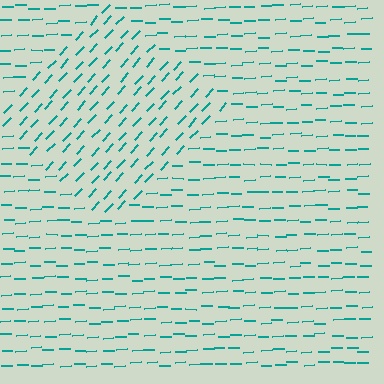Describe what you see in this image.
The image is filled with small teal line segments. A diamond region in the image has lines oriented differently from the surrounding lines, creating a visible texture boundary.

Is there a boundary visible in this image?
Yes, there is a texture boundary formed by a change in line orientation.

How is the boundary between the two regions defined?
The boundary is defined purely by a change in line orientation (approximately 45 degrees difference). All lines are the same color and thickness.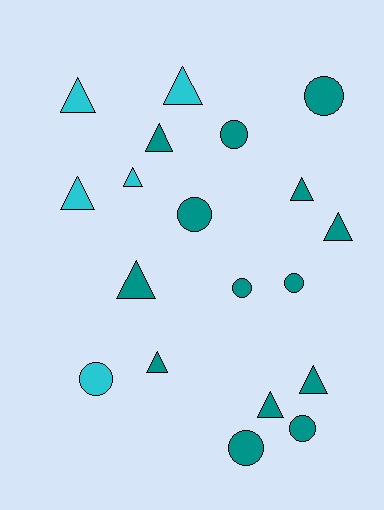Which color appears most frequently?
Teal, with 14 objects.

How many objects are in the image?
There are 19 objects.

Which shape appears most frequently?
Triangle, with 11 objects.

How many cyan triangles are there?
There are 4 cyan triangles.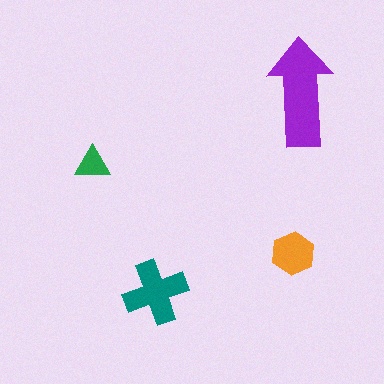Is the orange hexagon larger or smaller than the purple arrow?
Smaller.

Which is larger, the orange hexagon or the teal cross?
The teal cross.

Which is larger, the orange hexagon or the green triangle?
The orange hexagon.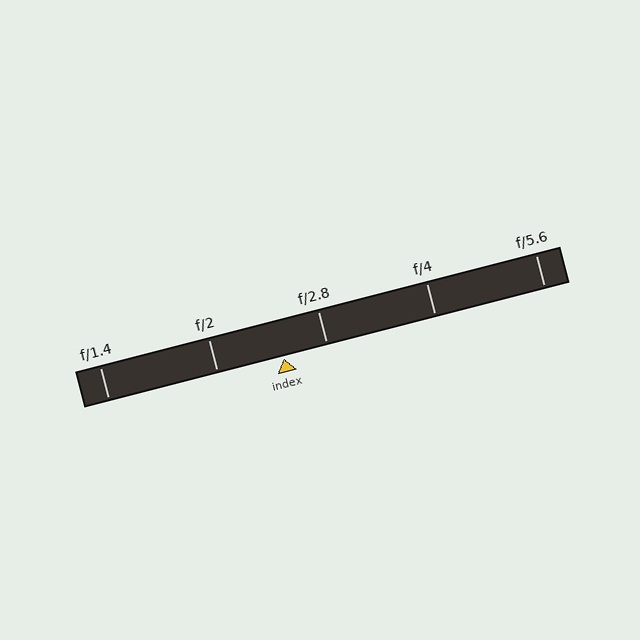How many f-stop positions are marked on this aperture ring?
There are 5 f-stop positions marked.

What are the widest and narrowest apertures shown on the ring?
The widest aperture shown is f/1.4 and the narrowest is f/5.6.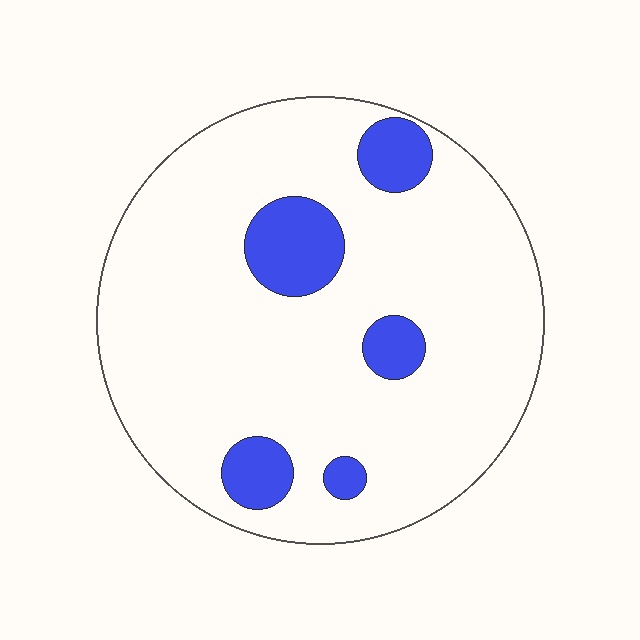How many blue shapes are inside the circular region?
5.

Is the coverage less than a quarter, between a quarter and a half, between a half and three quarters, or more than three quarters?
Less than a quarter.